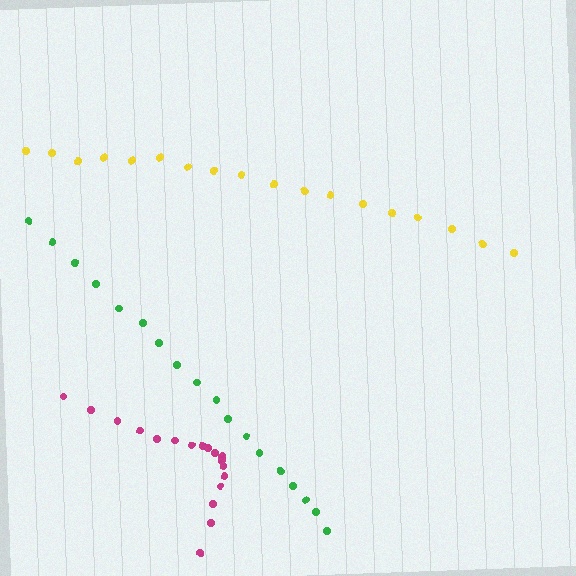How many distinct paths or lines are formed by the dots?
There are 3 distinct paths.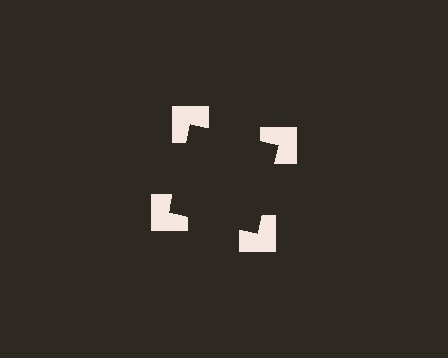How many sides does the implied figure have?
4 sides.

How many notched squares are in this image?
There are 4 — one at each vertex of the illusory square.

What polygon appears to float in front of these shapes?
An illusory square — its edges are inferred from the aligned wedge cuts in the notched squares, not physically drawn.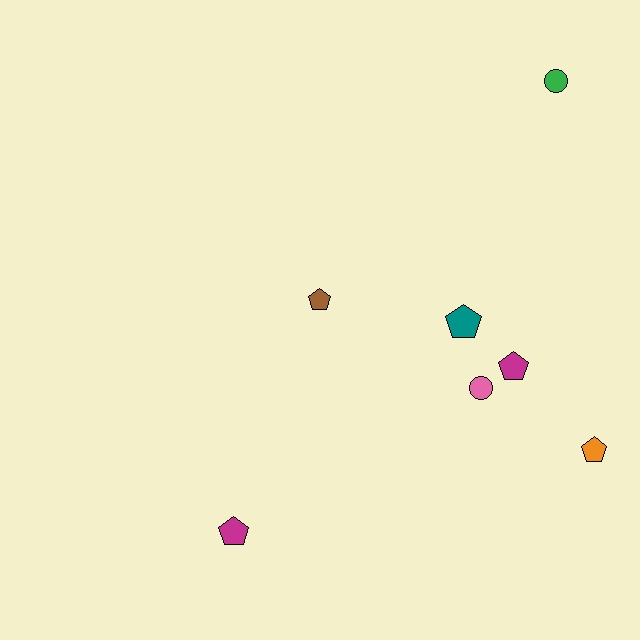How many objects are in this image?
There are 7 objects.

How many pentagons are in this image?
There are 5 pentagons.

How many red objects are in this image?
There are no red objects.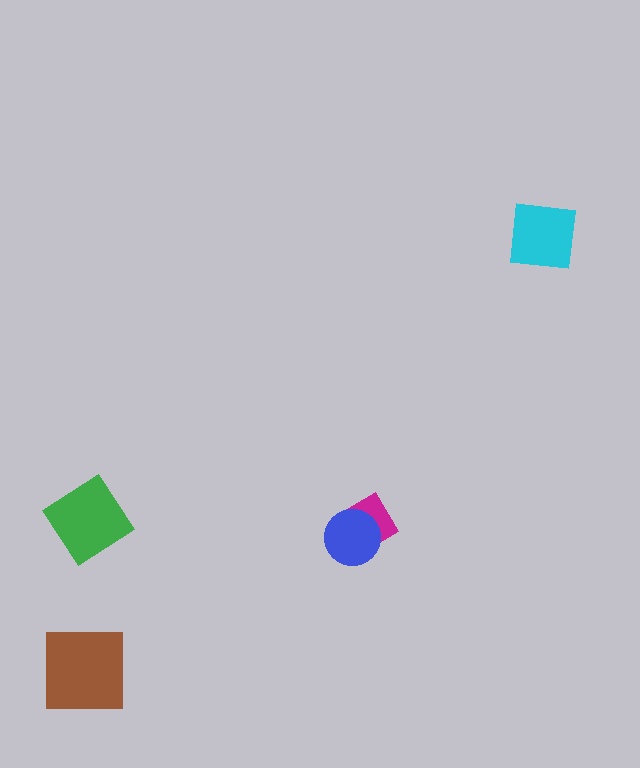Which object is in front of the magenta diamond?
The blue circle is in front of the magenta diamond.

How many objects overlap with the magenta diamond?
1 object overlaps with the magenta diamond.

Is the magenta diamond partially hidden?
Yes, it is partially covered by another shape.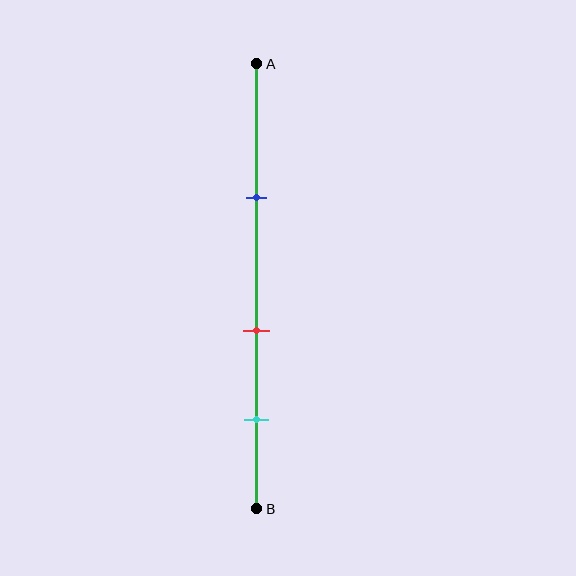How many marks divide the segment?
There are 3 marks dividing the segment.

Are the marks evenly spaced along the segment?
Yes, the marks are approximately evenly spaced.